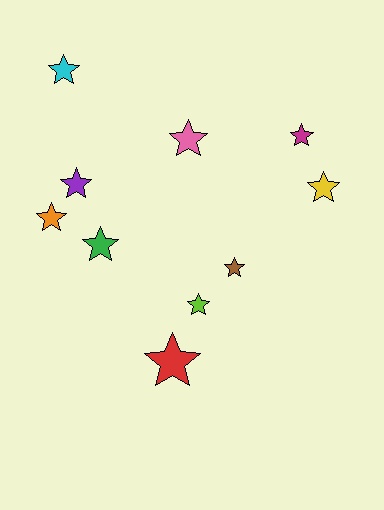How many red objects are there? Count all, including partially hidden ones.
There is 1 red object.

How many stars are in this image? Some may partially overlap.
There are 10 stars.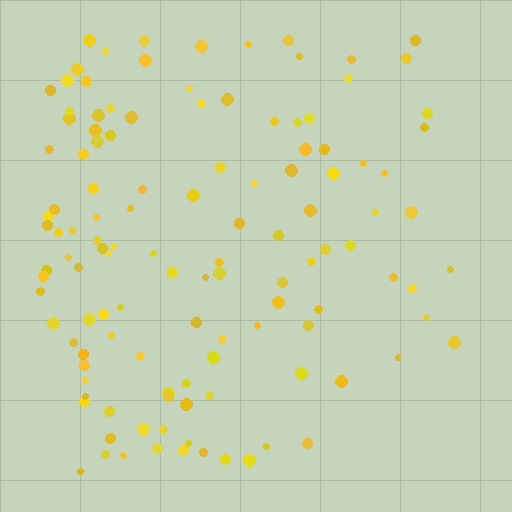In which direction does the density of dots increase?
From right to left, with the left side densest.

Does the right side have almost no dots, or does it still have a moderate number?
Still a moderate number, just noticeably fewer than the left.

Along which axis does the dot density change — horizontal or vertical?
Horizontal.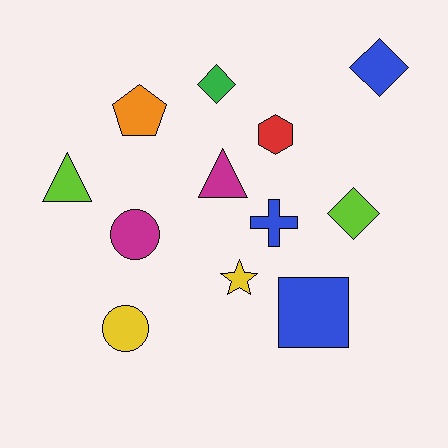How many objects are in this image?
There are 12 objects.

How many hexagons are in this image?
There is 1 hexagon.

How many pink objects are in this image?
There are no pink objects.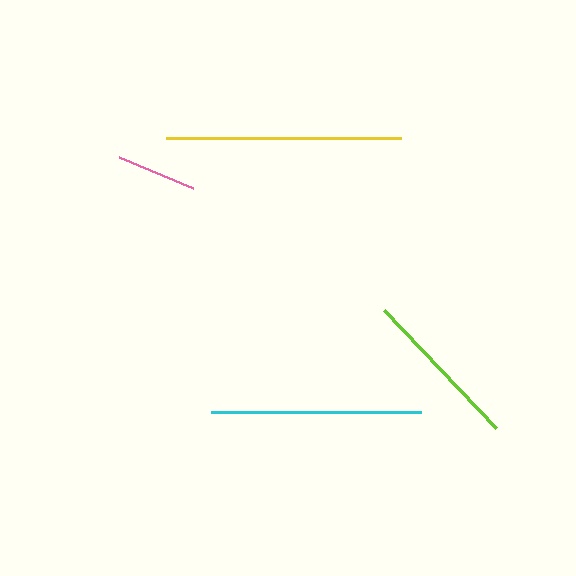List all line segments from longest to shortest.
From longest to shortest: yellow, cyan, lime, pink.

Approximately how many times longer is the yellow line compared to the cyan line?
The yellow line is approximately 1.1 times the length of the cyan line.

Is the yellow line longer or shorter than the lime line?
The yellow line is longer than the lime line.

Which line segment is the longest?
The yellow line is the longest at approximately 235 pixels.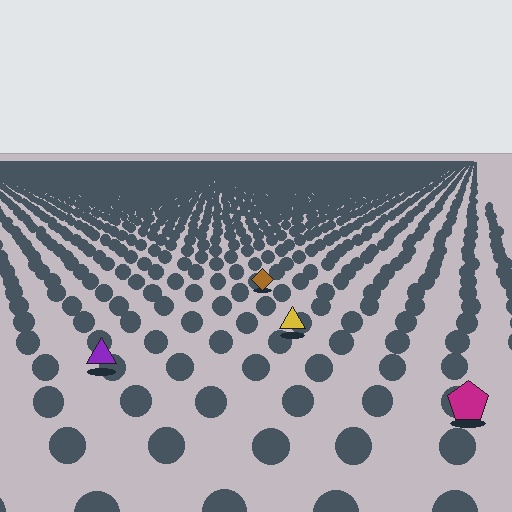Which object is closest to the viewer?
The magenta pentagon is closest. The texture marks near it are larger and more spread out.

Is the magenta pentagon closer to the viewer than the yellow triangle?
Yes. The magenta pentagon is closer — you can tell from the texture gradient: the ground texture is coarser near it.